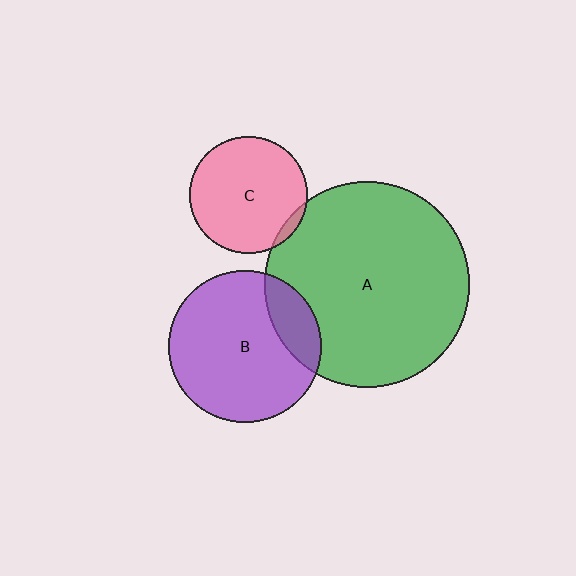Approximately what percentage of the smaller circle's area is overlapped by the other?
Approximately 5%.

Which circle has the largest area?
Circle A (green).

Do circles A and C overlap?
Yes.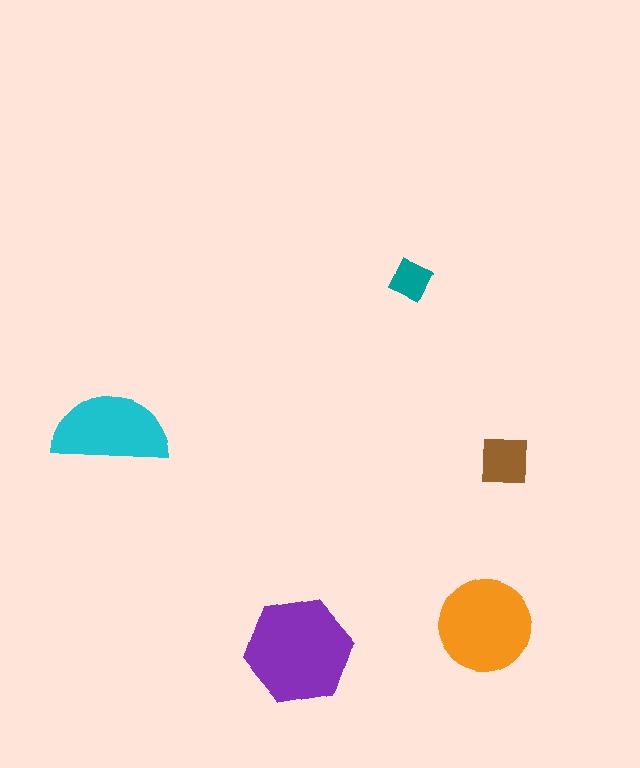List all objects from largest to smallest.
The purple hexagon, the orange circle, the cyan semicircle, the brown square, the teal diamond.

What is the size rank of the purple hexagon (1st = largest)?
1st.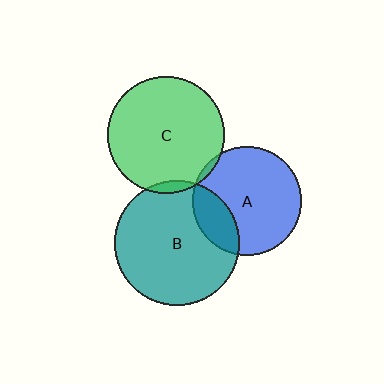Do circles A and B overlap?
Yes.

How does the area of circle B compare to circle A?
Approximately 1.3 times.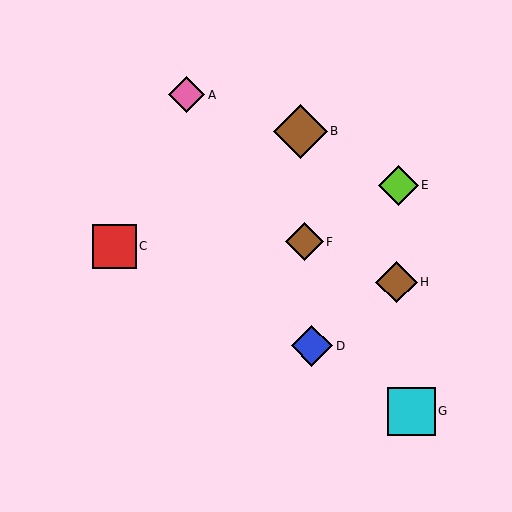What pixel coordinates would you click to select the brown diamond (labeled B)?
Click at (300, 131) to select the brown diamond B.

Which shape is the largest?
The brown diamond (labeled B) is the largest.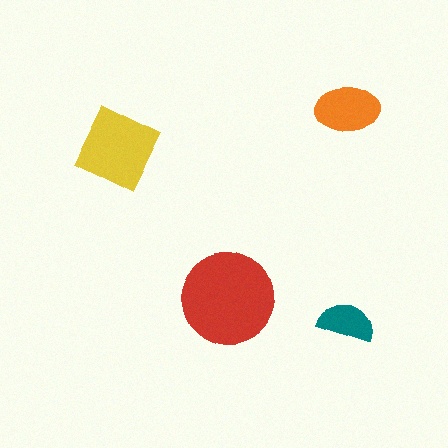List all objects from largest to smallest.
The red circle, the yellow diamond, the orange ellipse, the teal semicircle.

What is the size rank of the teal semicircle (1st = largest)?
4th.